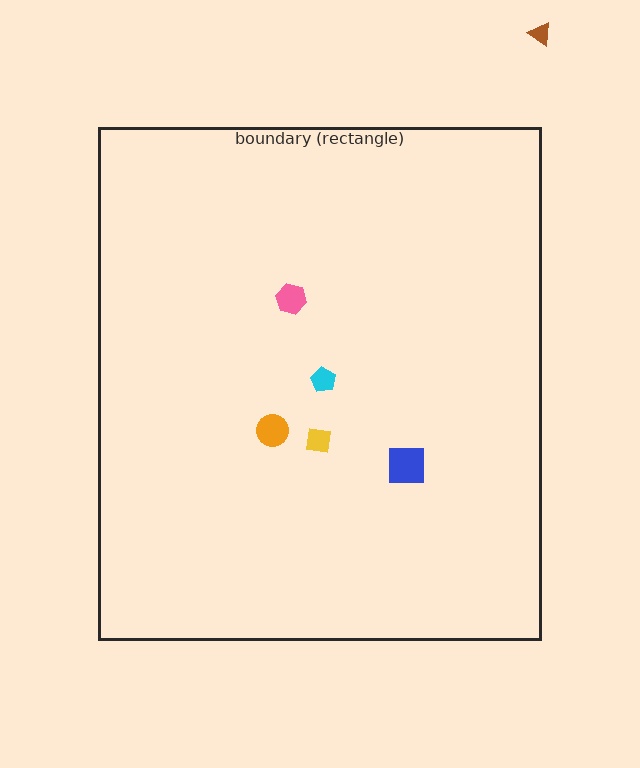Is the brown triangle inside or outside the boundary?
Outside.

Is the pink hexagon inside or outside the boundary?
Inside.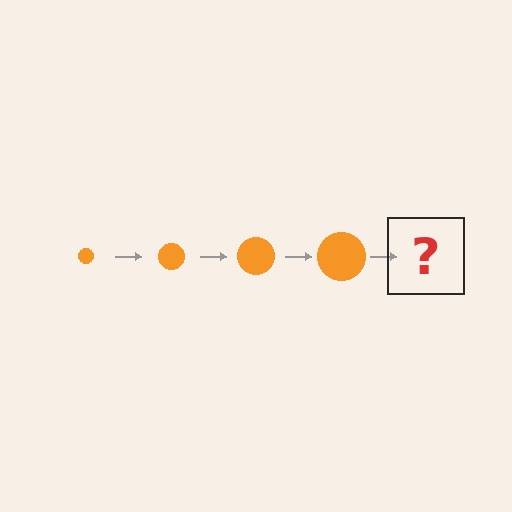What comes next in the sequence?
The next element should be an orange circle, larger than the previous one.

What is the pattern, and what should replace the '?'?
The pattern is that the circle gets progressively larger each step. The '?' should be an orange circle, larger than the previous one.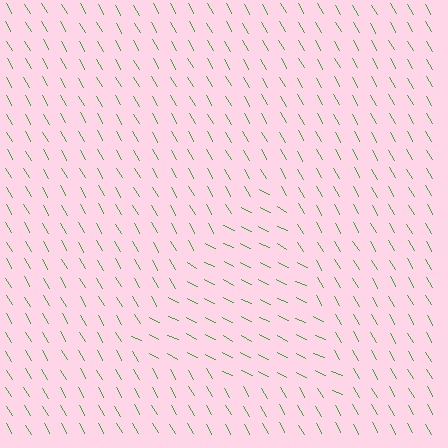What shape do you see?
I see a triangle.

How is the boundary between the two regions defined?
The boundary is defined purely by a change in line orientation (approximately 34 degrees difference). All lines are the same color and thickness.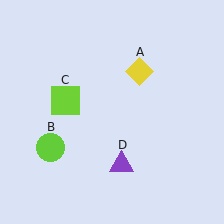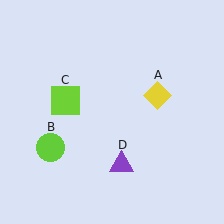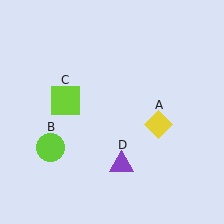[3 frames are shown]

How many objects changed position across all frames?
1 object changed position: yellow diamond (object A).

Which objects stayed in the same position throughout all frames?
Lime circle (object B) and lime square (object C) and purple triangle (object D) remained stationary.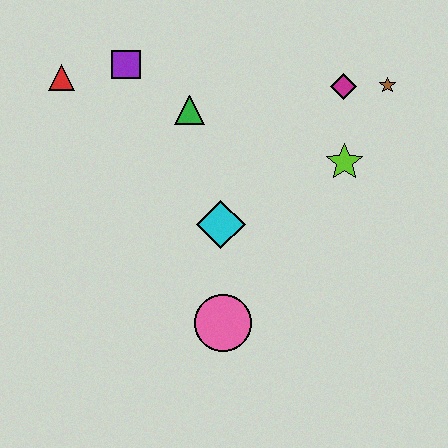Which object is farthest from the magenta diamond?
The red triangle is farthest from the magenta diamond.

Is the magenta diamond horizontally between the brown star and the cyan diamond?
Yes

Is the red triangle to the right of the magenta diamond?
No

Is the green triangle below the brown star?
Yes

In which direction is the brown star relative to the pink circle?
The brown star is above the pink circle.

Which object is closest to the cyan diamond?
The pink circle is closest to the cyan diamond.